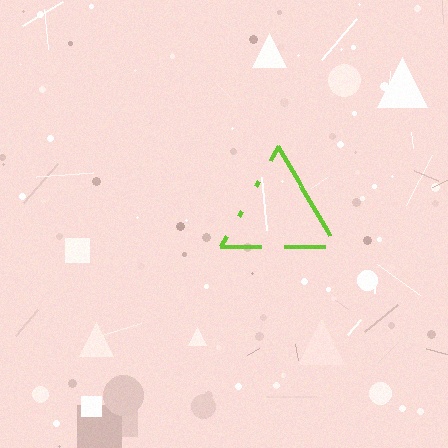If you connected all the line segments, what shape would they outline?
They would outline a triangle.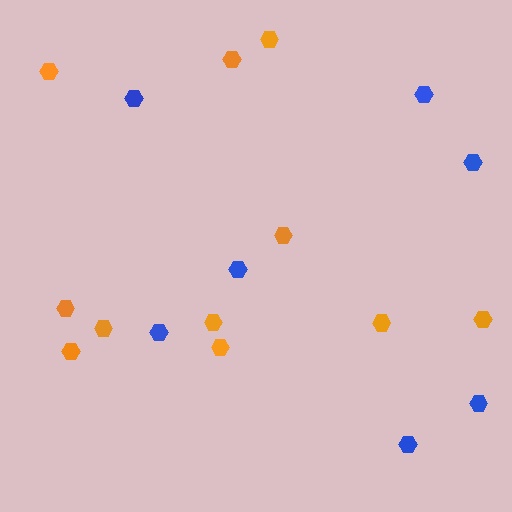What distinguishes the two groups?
There are 2 groups: one group of blue hexagons (7) and one group of orange hexagons (11).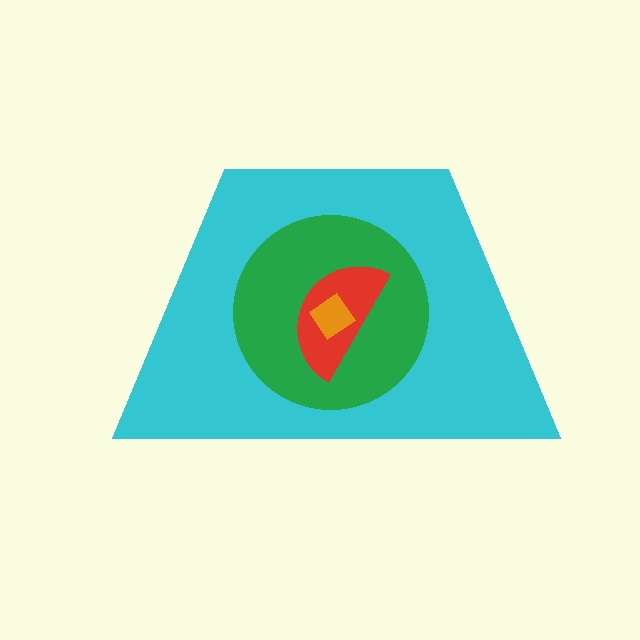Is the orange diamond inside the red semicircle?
Yes.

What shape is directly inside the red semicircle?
The orange diamond.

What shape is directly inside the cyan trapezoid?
The green circle.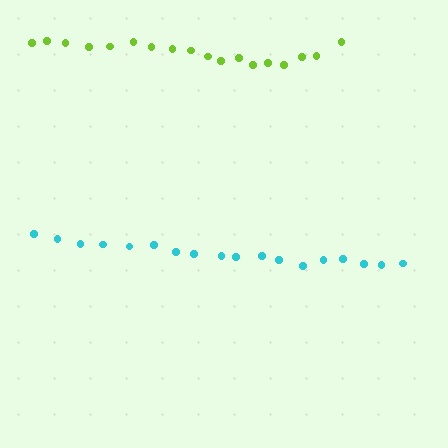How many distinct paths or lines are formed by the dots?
There are 2 distinct paths.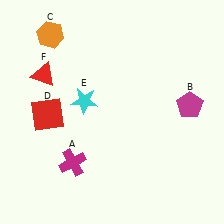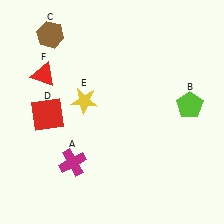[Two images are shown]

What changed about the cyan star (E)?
In Image 1, E is cyan. In Image 2, it changed to yellow.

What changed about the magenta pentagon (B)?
In Image 1, B is magenta. In Image 2, it changed to lime.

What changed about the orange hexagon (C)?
In Image 1, C is orange. In Image 2, it changed to brown.